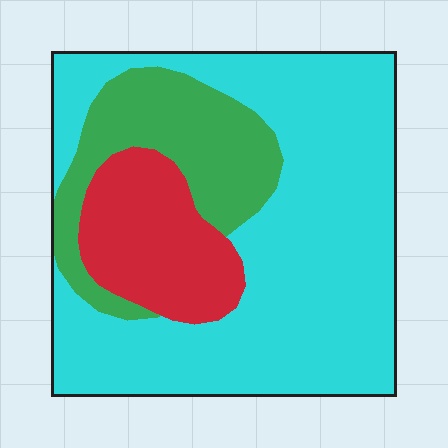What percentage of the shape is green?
Green covers about 20% of the shape.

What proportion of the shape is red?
Red takes up about one sixth (1/6) of the shape.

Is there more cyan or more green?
Cyan.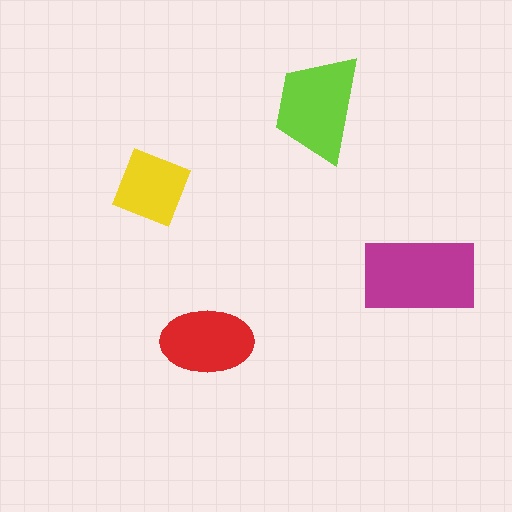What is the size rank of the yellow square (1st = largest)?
4th.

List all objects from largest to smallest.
The magenta rectangle, the lime trapezoid, the red ellipse, the yellow square.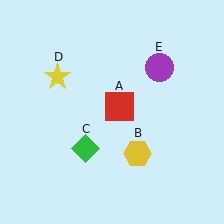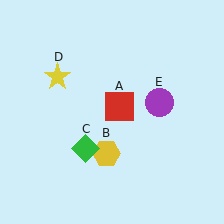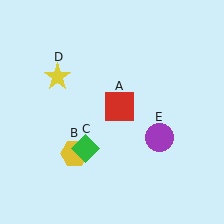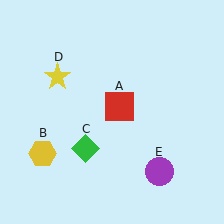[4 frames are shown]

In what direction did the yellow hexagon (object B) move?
The yellow hexagon (object B) moved left.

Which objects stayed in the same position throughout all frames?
Red square (object A) and green diamond (object C) and yellow star (object D) remained stationary.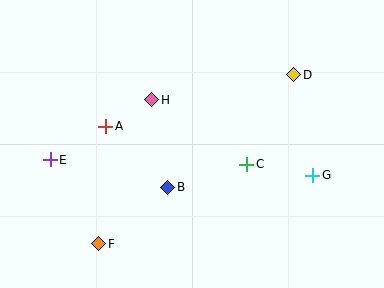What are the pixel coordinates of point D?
Point D is at (294, 75).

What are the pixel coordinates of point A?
Point A is at (106, 126).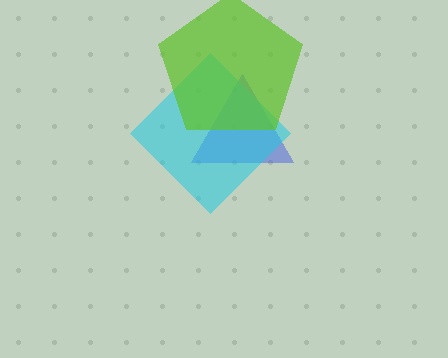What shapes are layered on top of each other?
The layered shapes are: a blue triangle, a cyan diamond, a lime pentagon.